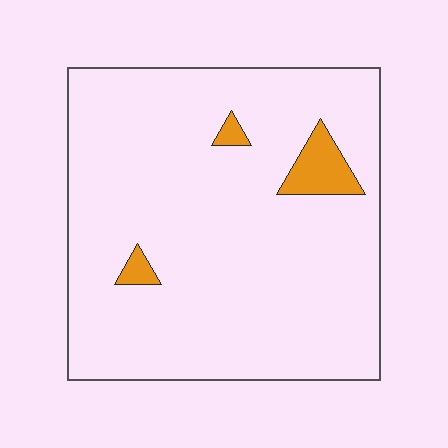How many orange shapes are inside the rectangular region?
3.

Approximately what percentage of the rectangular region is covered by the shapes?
Approximately 5%.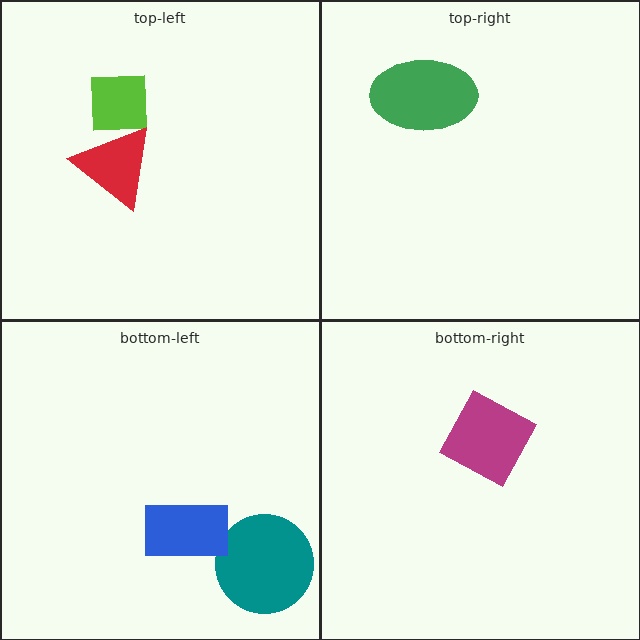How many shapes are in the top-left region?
2.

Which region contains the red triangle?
The top-left region.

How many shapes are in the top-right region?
1.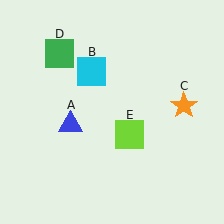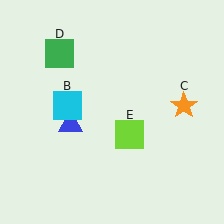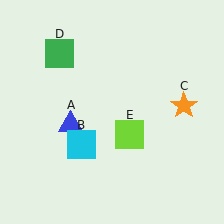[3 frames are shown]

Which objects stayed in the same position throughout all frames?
Blue triangle (object A) and orange star (object C) and green square (object D) and lime square (object E) remained stationary.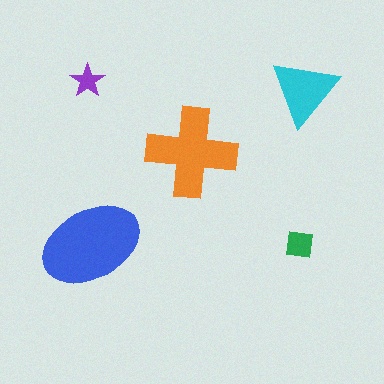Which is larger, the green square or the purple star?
The green square.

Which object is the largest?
The blue ellipse.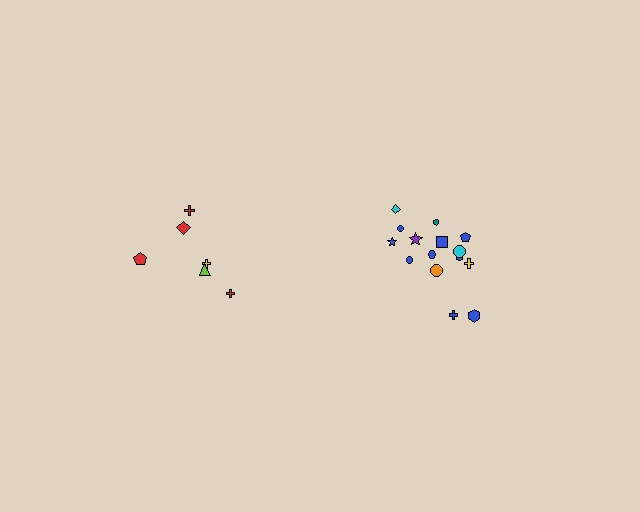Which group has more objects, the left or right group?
The right group.